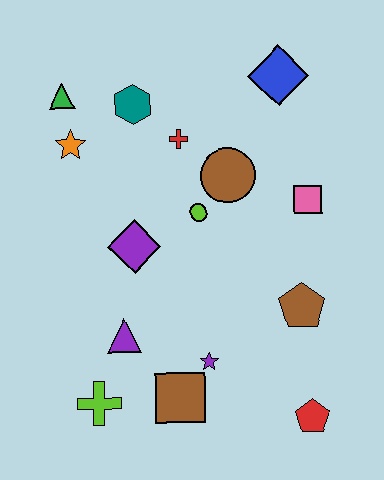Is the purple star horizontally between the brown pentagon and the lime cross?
Yes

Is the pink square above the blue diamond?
No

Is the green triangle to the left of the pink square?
Yes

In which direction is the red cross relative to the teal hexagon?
The red cross is to the right of the teal hexagon.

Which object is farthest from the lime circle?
The red pentagon is farthest from the lime circle.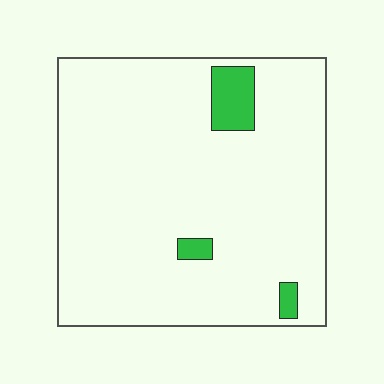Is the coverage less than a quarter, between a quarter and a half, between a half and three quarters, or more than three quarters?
Less than a quarter.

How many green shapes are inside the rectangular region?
3.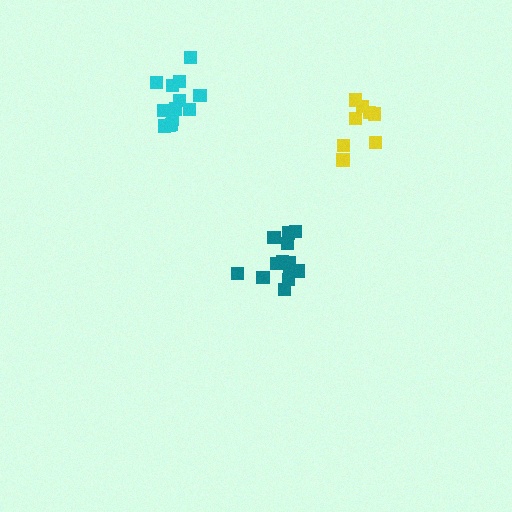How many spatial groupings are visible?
There are 3 spatial groupings.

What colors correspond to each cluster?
The clusters are colored: teal, cyan, yellow.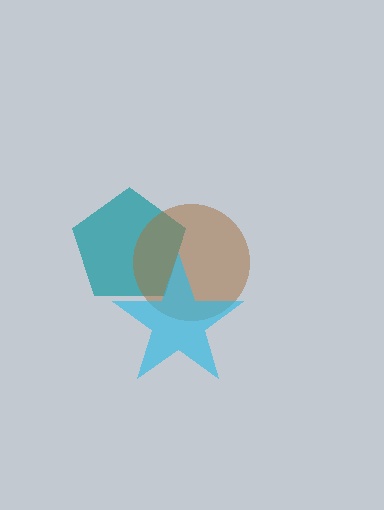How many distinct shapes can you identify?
There are 3 distinct shapes: a teal pentagon, a brown circle, a cyan star.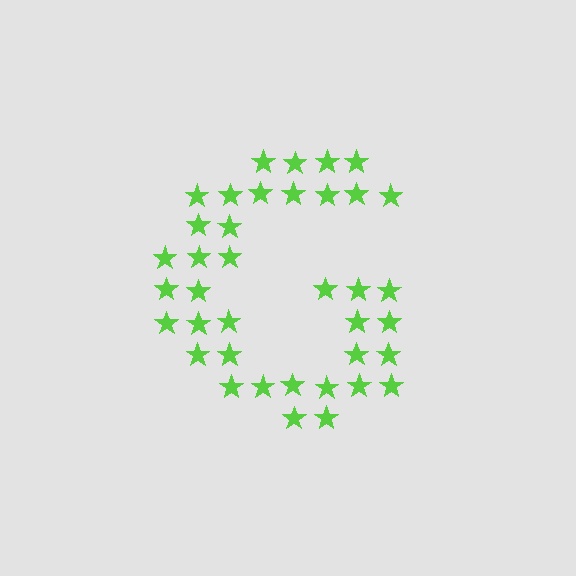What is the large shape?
The large shape is the letter G.